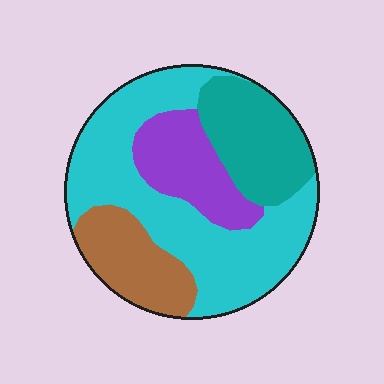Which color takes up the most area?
Cyan, at roughly 45%.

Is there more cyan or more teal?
Cyan.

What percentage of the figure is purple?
Purple takes up less than a quarter of the figure.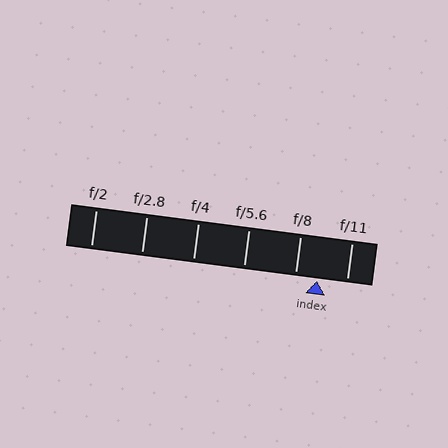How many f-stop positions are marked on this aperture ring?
There are 6 f-stop positions marked.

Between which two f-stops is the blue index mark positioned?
The index mark is between f/8 and f/11.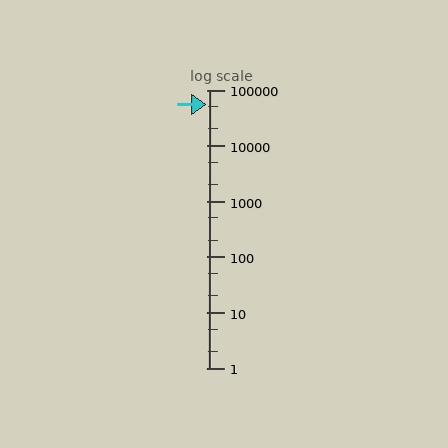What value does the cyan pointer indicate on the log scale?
The pointer indicates approximately 56000.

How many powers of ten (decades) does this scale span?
The scale spans 5 decades, from 1 to 100000.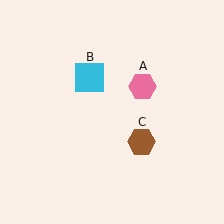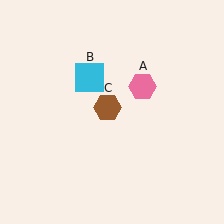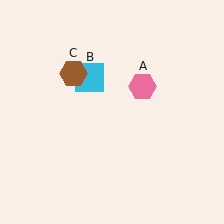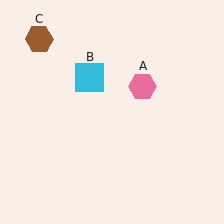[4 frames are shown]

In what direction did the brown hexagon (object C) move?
The brown hexagon (object C) moved up and to the left.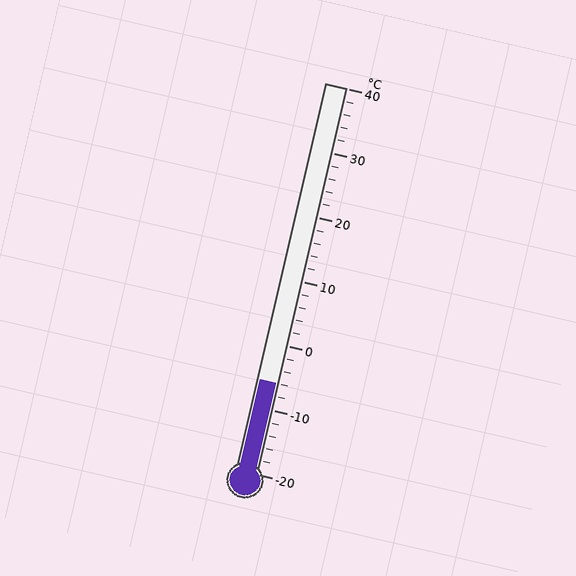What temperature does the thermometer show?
The thermometer shows approximately -6°C.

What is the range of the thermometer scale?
The thermometer scale ranges from -20°C to 40°C.